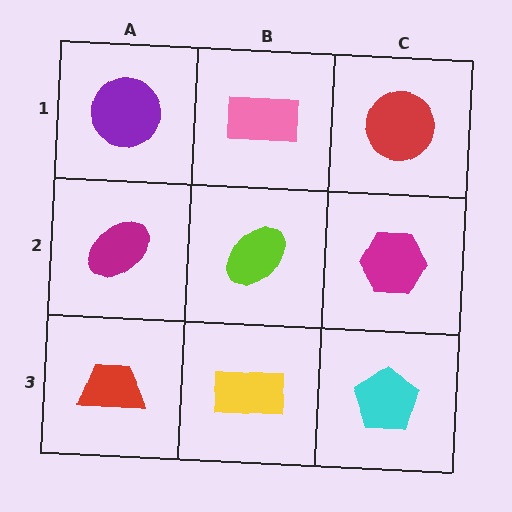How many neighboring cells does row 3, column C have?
2.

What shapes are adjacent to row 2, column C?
A red circle (row 1, column C), a cyan pentagon (row 3, column C), a lime ellipse (row 2, column B).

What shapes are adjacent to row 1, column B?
A lime ellipse (row 2, column B), a purple circle (row 1, column A), a red circle (row 1, column C).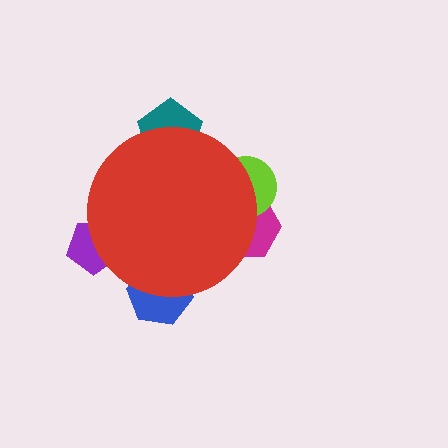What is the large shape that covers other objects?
A red circle.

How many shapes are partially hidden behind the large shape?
5 shapes are partially hidden.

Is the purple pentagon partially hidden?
Yes, the purple pentagon is partially hidden behind the red circle.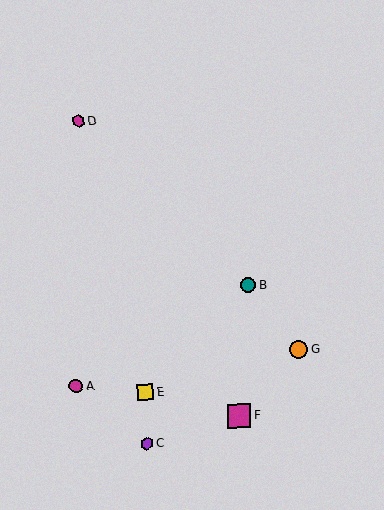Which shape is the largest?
The magenta square (labeled F) is the largest.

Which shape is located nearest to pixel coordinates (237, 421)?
The magenta square (labeled F) at (239, 416) is nearest to that location.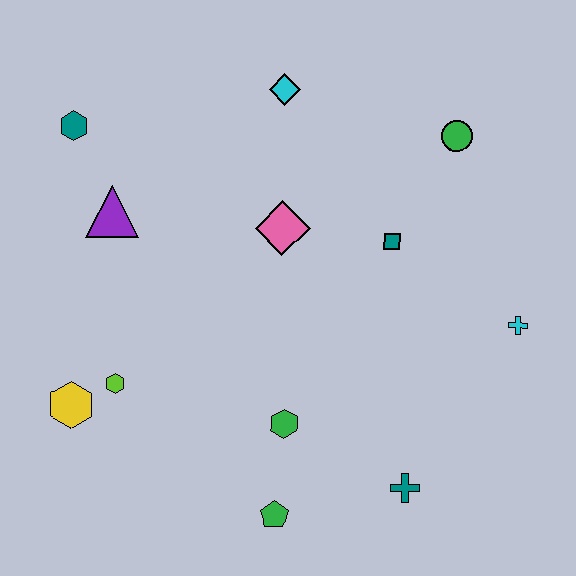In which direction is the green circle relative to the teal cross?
The green circle is above the teal cross.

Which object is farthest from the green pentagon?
The teal hexagon is farthest from the green pentagon.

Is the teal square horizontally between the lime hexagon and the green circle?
Yes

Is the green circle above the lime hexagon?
Yes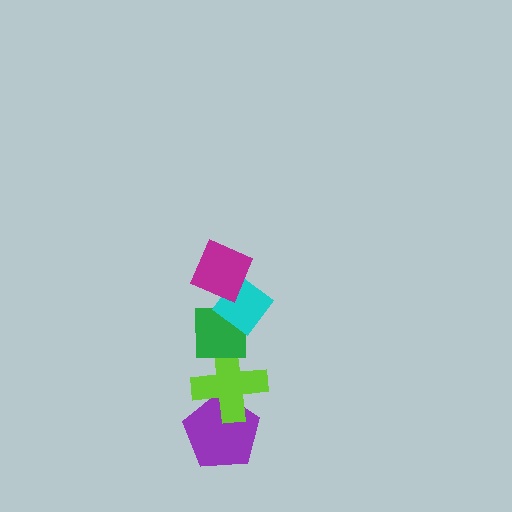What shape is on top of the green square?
The cyan diamond is on top of the green square.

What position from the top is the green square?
The green square is 3rd from the top.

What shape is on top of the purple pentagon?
The lime cross is on top of the purple pentagon.